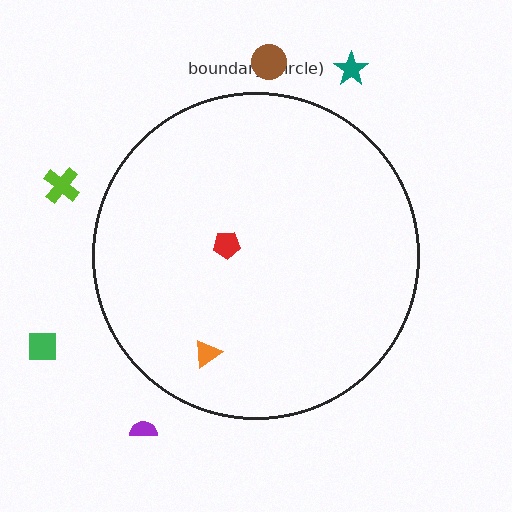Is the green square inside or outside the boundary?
Outside.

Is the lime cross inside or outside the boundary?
Outside.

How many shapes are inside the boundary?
2 inside, 5 outside.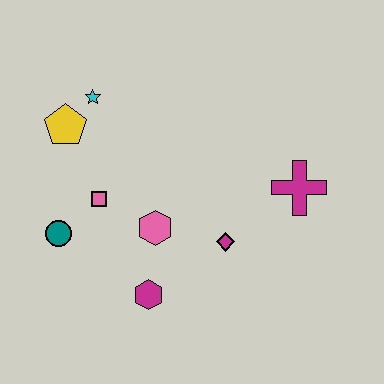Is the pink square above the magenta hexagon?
Yes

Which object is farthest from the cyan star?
The magenta cross is farthest from the cyan star.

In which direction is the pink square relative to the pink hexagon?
The pink square is to the left of the pink hexagon.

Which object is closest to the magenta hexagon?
The pink hexagon is closest to the magenta hexagon.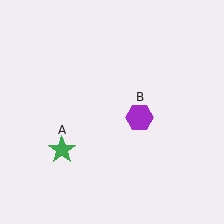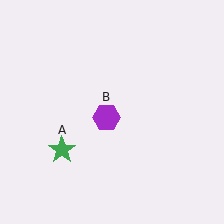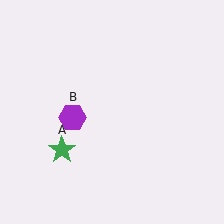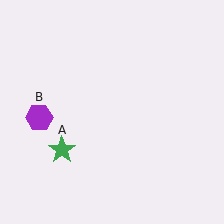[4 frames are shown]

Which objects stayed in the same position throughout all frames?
Green star (object A) remained stationary.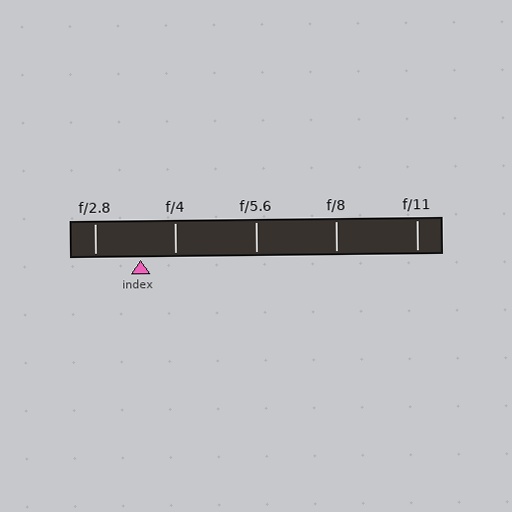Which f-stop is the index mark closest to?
The index mark is closest to f/4.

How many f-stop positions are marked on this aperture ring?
There are 5 f-stop positions marked.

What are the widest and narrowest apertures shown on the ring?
The widest aperture shown is f/2.8 and the narrowest is f/11.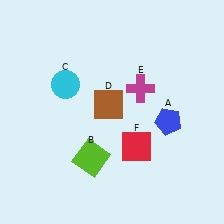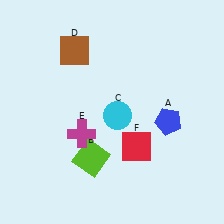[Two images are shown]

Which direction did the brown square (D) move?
The brown square (D) moved up.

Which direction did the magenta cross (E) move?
The magenta cross (E) moved left.